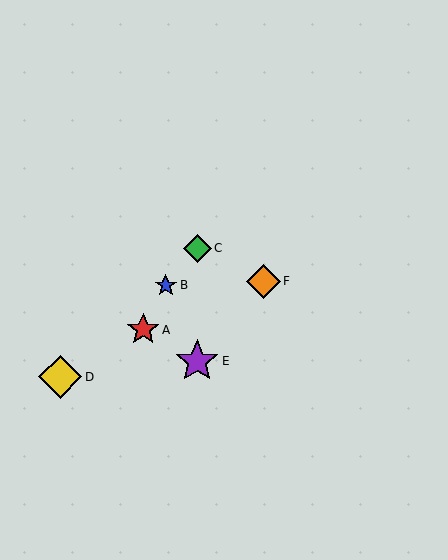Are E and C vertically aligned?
Yes, both are at x≈197.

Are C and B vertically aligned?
No, C is at x≈197 and B is at x≈166.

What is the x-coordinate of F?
Object F is at x≈263.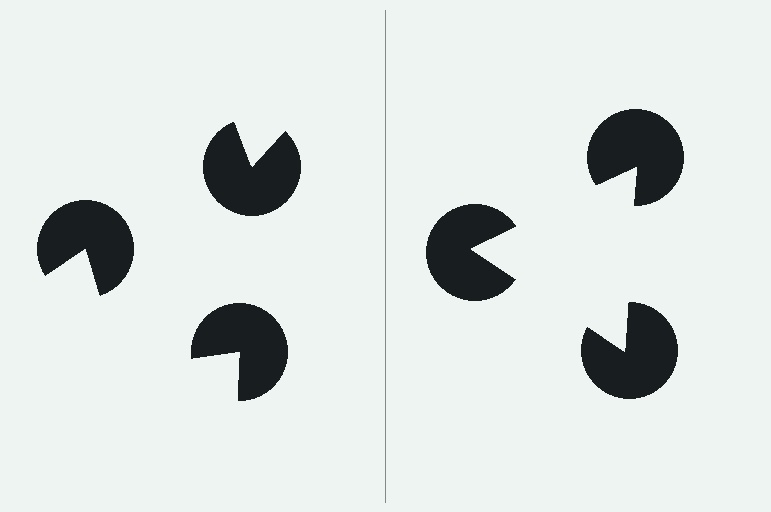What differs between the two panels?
The pac-man discs are positioned identically on both sides; only the wedge orientations differ. On the right they align to a triangle; on the left they are misaligned.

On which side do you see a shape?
An illusory triangle appears on the right side. On the left side the wedge cuts are rotated, so no coherent shape forms.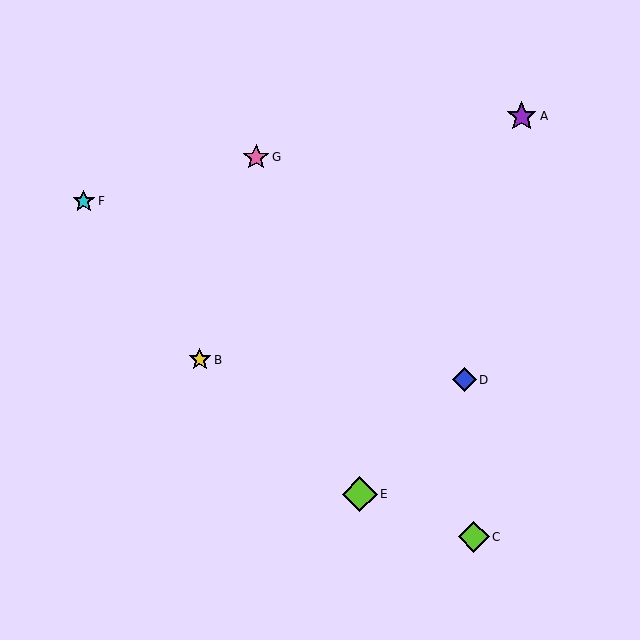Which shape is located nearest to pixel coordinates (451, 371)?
The blue diamond (labeled D) at (464, 380) is nearest to that location.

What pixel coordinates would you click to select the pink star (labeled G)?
Click at (256, 157) to select the pink star G.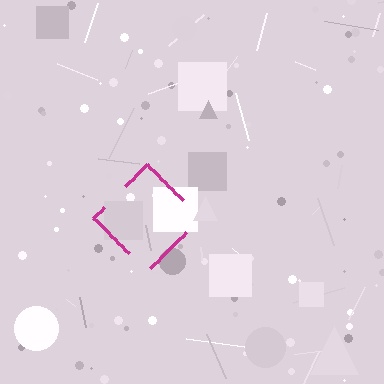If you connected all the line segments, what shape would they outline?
They would outline a diamond.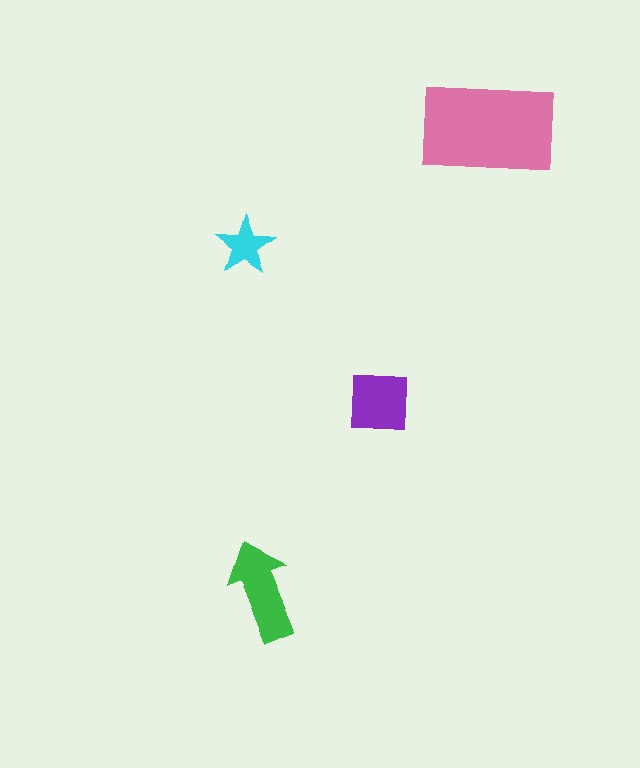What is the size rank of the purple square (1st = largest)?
3rd.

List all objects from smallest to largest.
The cyan star, the purple square, the green arrow, the pink rectangle.